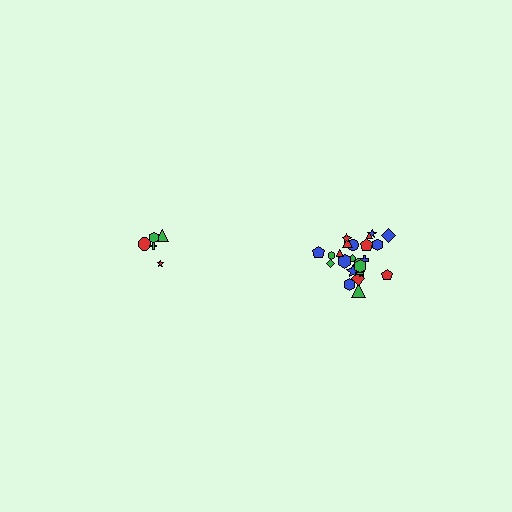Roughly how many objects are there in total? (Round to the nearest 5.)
Roughly 30 objects in total.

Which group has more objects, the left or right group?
The right group.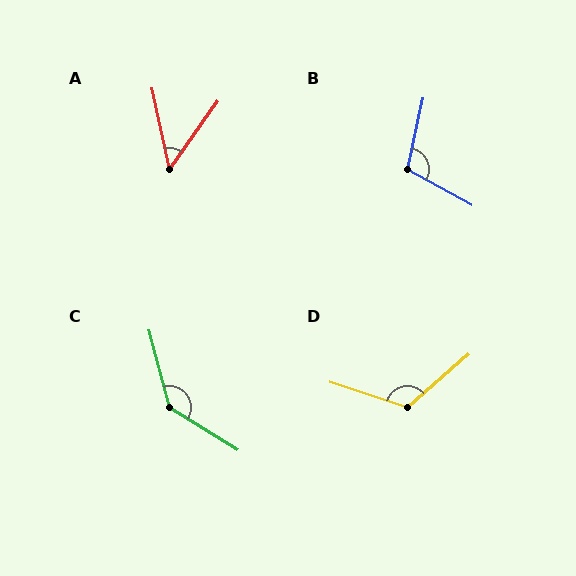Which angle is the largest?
C, at approximately 136 degrees.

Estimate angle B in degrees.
Approximately 106 degrees.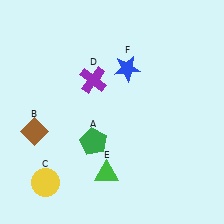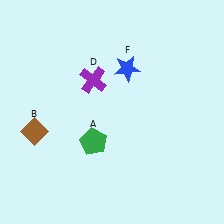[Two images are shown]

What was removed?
The green triangle (E), the yellow circle (C) were removed in Image 2.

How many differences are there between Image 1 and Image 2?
There are 2 differences between the two images.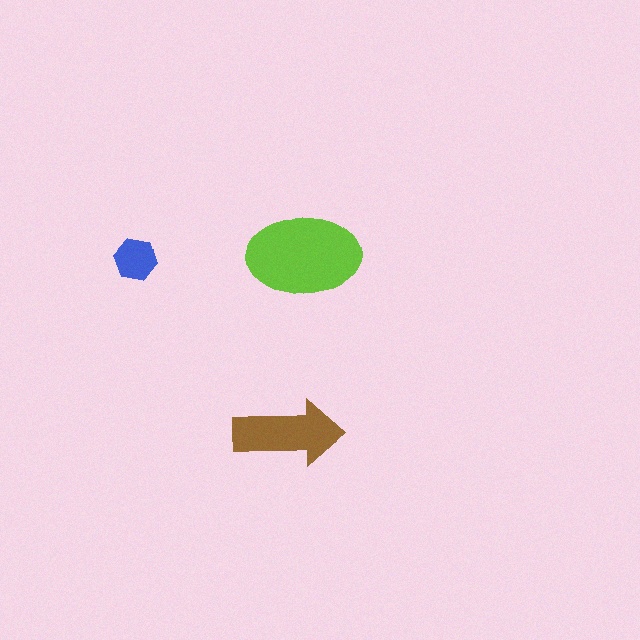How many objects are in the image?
There are 3 objects in the image.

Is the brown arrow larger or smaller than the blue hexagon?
Larger.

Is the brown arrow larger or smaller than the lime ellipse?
Smaller.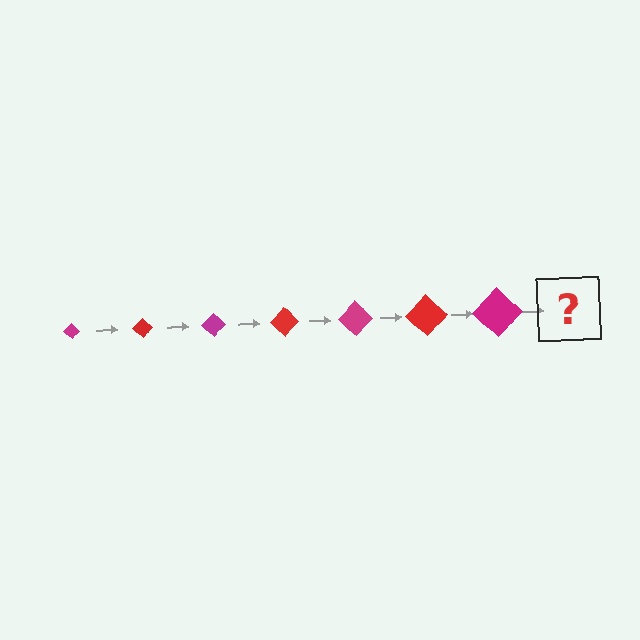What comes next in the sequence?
The next element should be a red diamond, larger than the previous one.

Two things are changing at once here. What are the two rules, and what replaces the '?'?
The two rules are that the diamond grows larger each step and the color cycles through magenta and red. The '?' should be a red diamond, larger than the previous one.